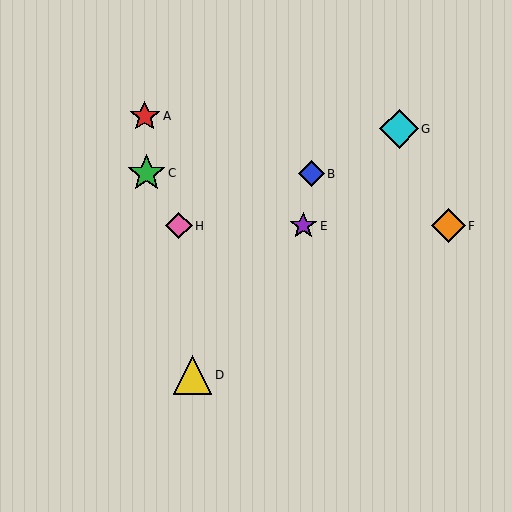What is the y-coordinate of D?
Object D is at y≈375.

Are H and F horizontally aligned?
Yes, both are at y≈226.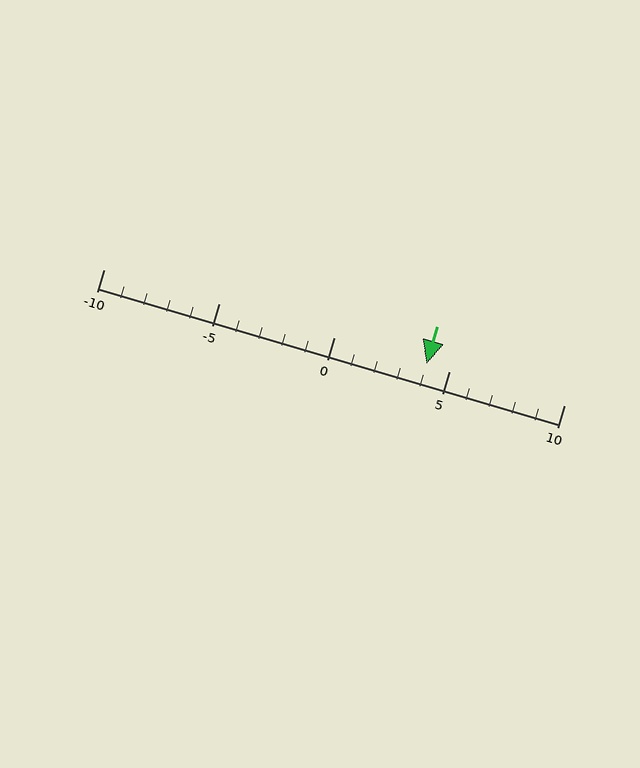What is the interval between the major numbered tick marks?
The major tick marks are spaced 5 units apart.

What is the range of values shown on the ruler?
The ruler shows values from -10 to 10.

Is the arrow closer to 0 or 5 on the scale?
The arrow is closer to 5.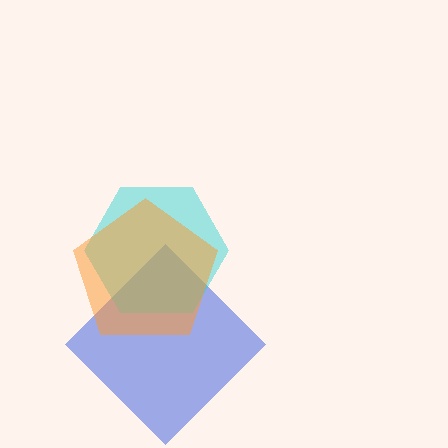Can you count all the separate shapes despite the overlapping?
Yes, there are 3 separate shapes.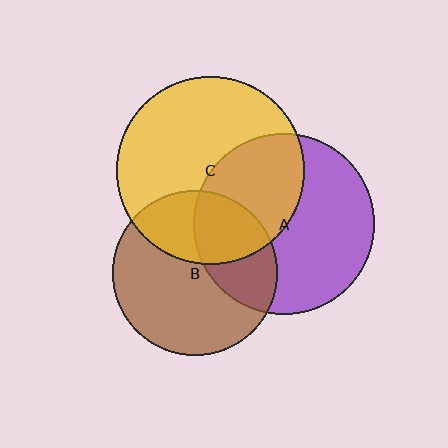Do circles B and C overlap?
Yes.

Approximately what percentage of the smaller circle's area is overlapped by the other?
Approximately 35%.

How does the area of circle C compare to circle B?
Approximately 1.3 times.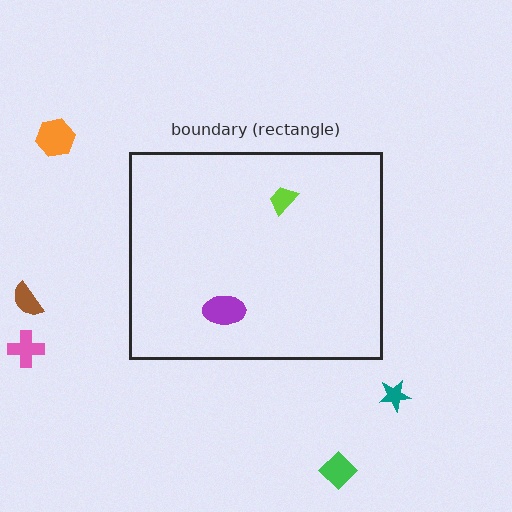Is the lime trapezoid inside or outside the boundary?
Inside.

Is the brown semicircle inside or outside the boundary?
Outside.